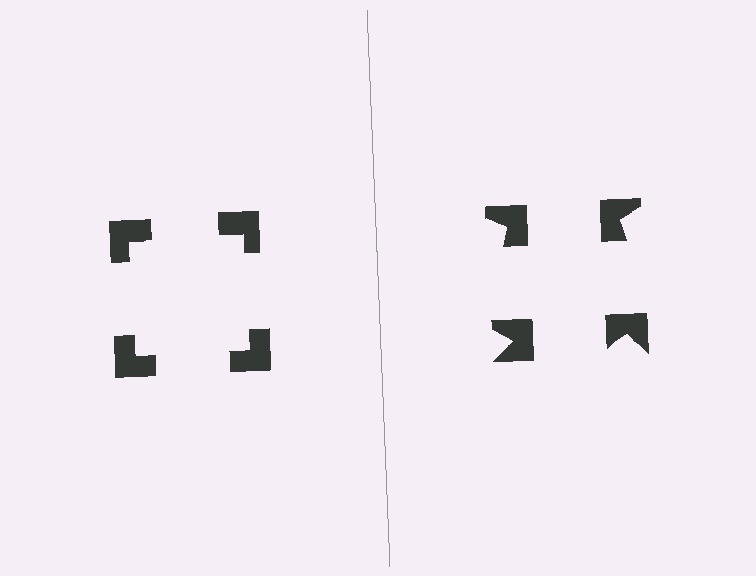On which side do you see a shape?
An illusory square appears on the left side. On the right side the wedge cuts are rotated, so no coherent shape forms.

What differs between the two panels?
The notched squares are positioned identically on both sides; only the wedge orientations differ. On the left they align to a square; on the right they are misaligned.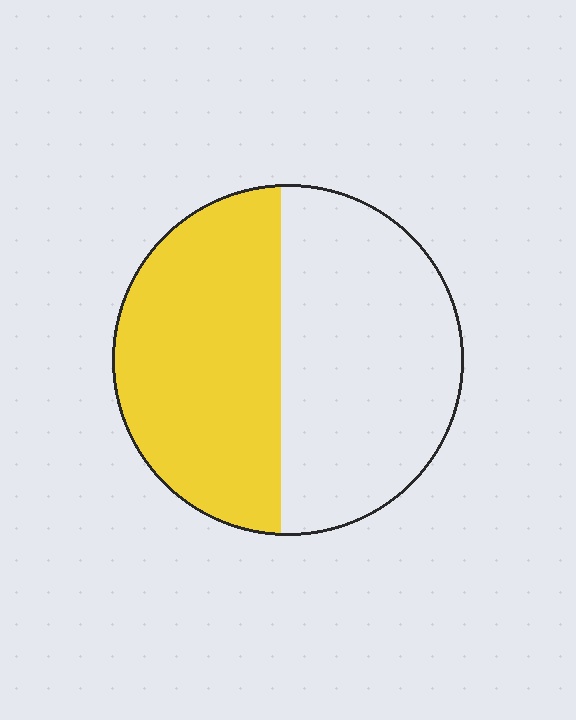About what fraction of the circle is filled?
About one half (1/2).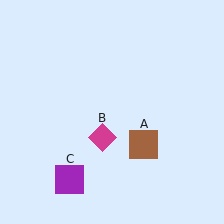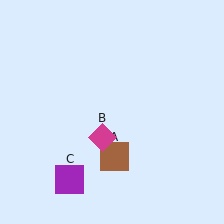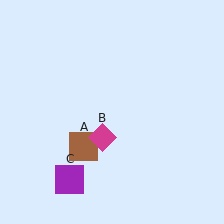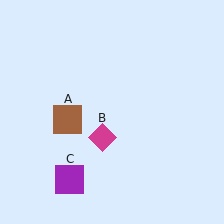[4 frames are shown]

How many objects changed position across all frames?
1 object changed position: brown square (object A).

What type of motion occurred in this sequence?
The brown square (object A) rotated clockwise around the center of the scene.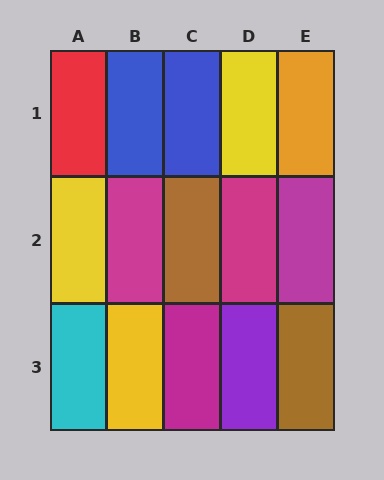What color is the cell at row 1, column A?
Red.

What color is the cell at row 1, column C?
Blue.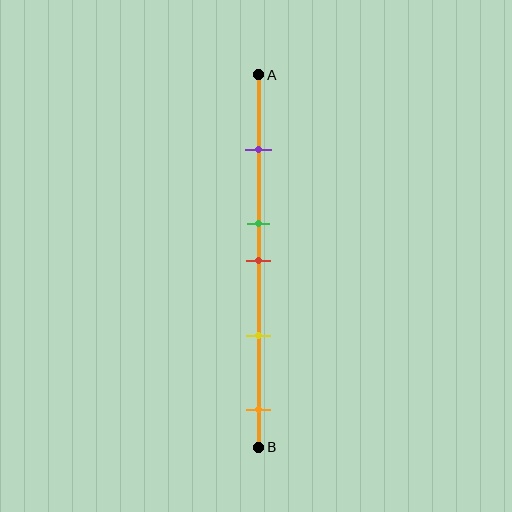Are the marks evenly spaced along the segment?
No, the marks are not evenly spaced.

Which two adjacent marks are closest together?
The green and red marks are the closest adjacent pair.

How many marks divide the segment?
There are 5 marks dividing the segment.